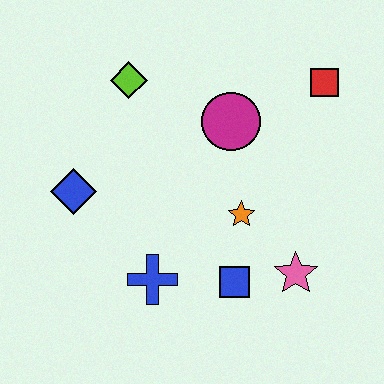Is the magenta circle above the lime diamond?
No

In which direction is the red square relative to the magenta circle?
The red square is to the right of the magenta circle.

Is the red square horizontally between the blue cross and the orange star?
No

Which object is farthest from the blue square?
The lime diamond is farthest from the blue square.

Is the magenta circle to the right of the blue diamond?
Yes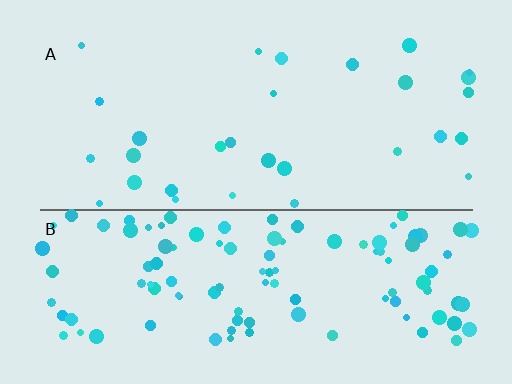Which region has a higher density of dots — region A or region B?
B (the bottom).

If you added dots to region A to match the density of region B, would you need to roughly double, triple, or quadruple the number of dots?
Approximately quadruple.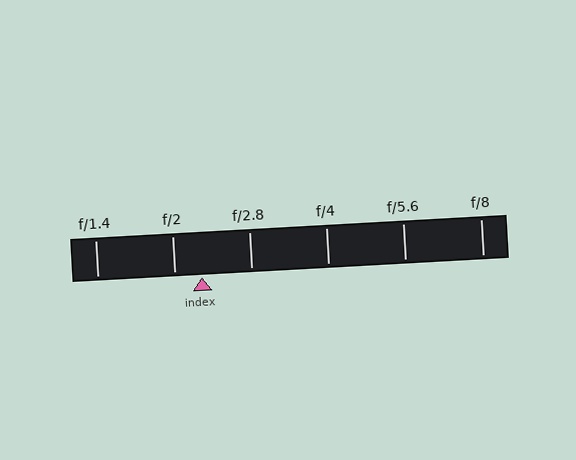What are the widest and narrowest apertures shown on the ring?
The widest aperture shown is f/1.4 and the narrowest is f/8.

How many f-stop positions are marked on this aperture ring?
There are 6 f-stop positions marked.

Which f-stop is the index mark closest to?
The index mark is closest to f/2.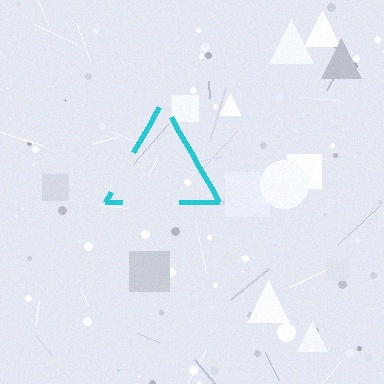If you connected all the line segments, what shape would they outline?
They would outline a triangle.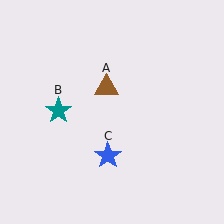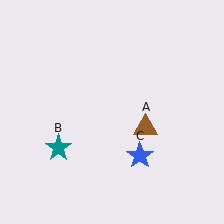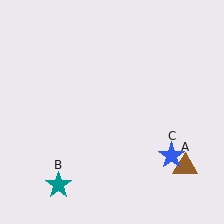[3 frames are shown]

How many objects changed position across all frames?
3 objects changed position: brown triangle (object A), teal star (object B), blue star (object C).